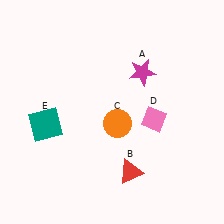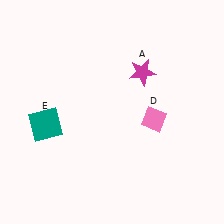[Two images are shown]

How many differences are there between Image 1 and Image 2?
There are 2 differences between the two images.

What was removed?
The orange circle (C), the red triangle (B) were removed in Image 2.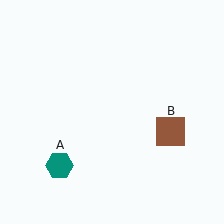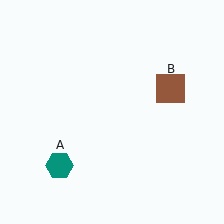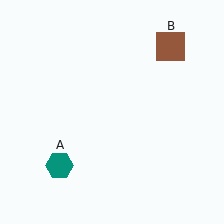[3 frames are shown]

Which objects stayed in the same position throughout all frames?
Teal hexagon (object A) remained stationary.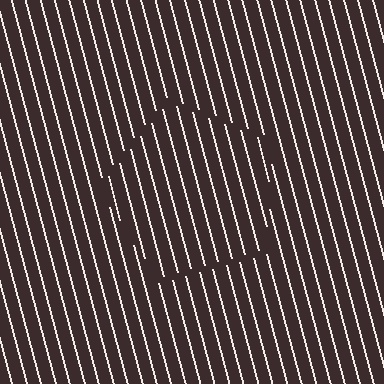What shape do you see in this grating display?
An illusory pentagon. The interior of the shape contains the same grating, shifted by half a period — the contour is defined by the phase discontinuity where line-ends from the inner and outer gratings abut.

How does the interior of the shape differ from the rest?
The interior of the shape contains the same grating, shifted by half a period — the contour is defined by the phase discontinuity where line-ends from the inner and outer gratings abut.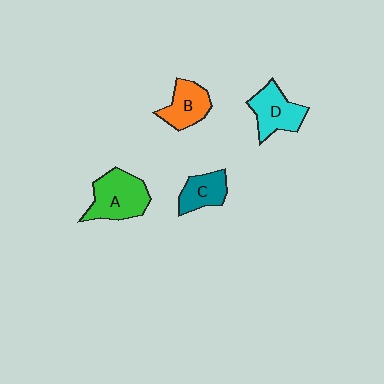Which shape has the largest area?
Shape A (green).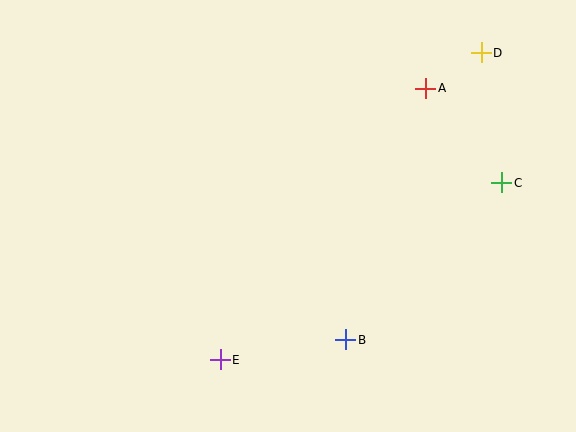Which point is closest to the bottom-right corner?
Point B is closest to the bottom-right corner.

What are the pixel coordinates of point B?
Point B is at (346, 340).